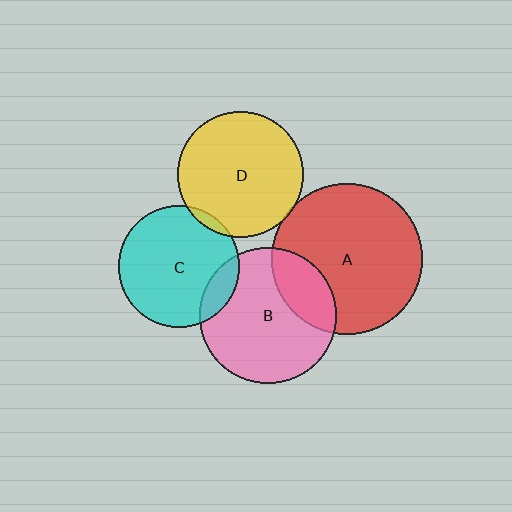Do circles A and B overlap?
Yes.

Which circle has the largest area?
Circle A (red).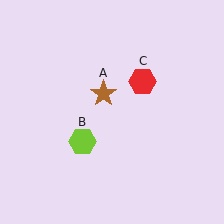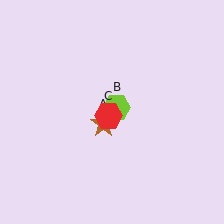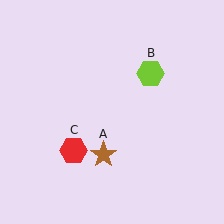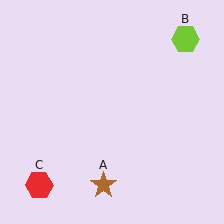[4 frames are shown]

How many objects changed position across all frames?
3 objects changed position: brown star (object A), lime hexagon (object B), red hexagon (object C).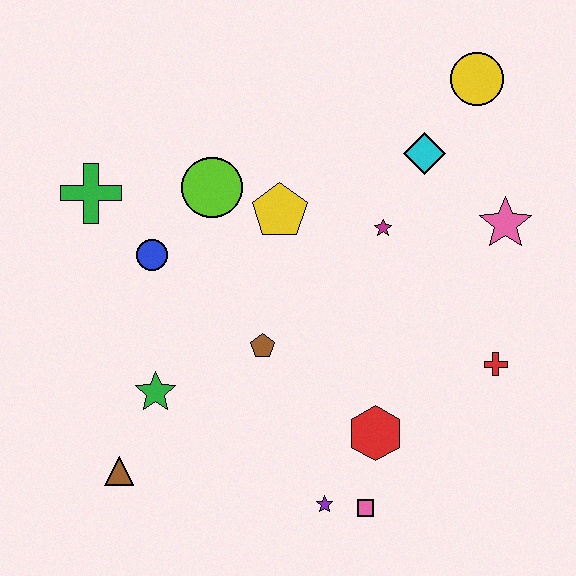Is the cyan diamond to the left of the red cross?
Yes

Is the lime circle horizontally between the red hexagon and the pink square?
No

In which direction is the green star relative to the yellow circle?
The green star is to the left of the yellow circle.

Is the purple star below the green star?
Yes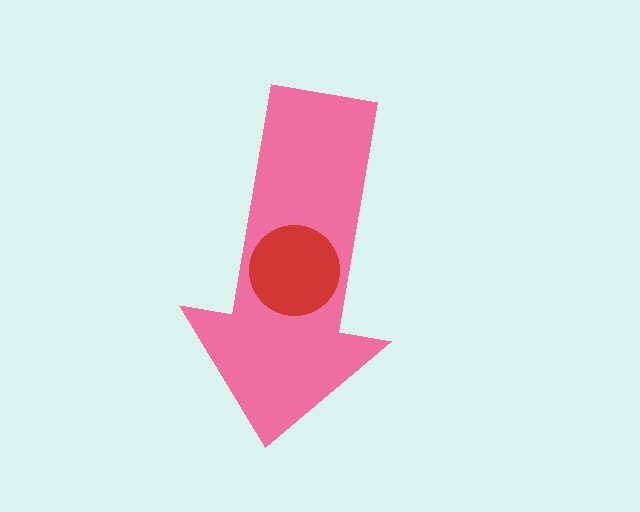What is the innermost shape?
The red circle.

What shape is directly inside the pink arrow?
The red circle.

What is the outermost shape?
The pink arrow.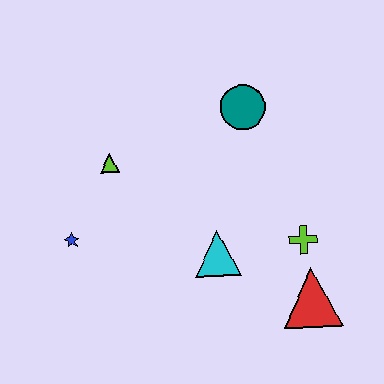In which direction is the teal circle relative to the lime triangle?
The teal circle is to the right of the lime triangle.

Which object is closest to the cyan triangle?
The lime cross is closest to the cyan triangle.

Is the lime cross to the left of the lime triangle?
No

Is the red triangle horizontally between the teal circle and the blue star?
No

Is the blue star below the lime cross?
No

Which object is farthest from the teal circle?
The blue star is farthest from the teal circle.